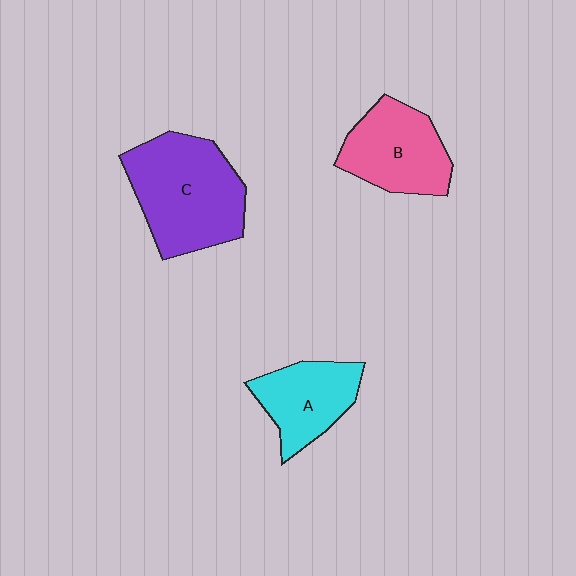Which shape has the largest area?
Shape C (purple).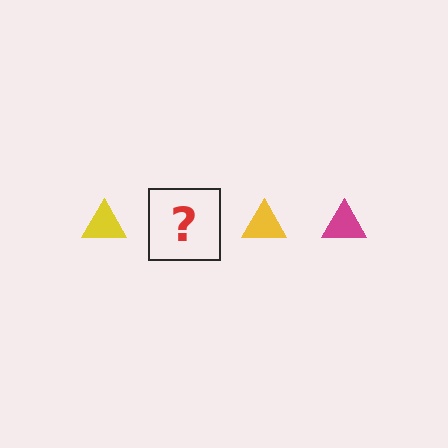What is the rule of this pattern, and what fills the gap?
The rule is that the pattern cycles through yellow, magenta triangles. The gap should be filled with a magenta triangle.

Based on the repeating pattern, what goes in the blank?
The blank should be a magenta triangle.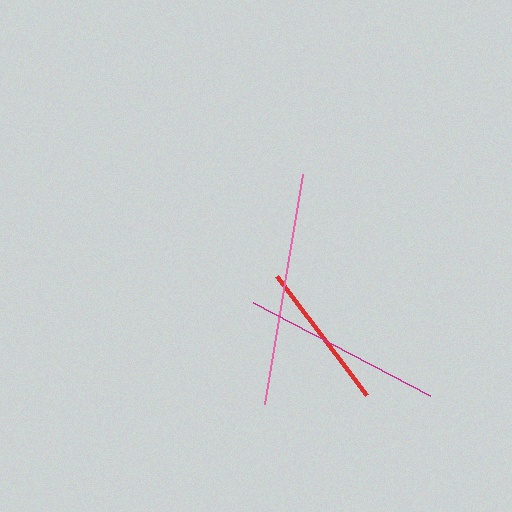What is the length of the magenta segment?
The magenta segment is approximately 200 pixels long.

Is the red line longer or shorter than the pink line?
The pink line is longer than the red line.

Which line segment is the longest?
The pink line is the longest at approximately 233 pixels.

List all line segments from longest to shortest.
From longest to shortest: pink, magenta, red.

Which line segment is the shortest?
The red line is the shortest at approximately 150 pixels.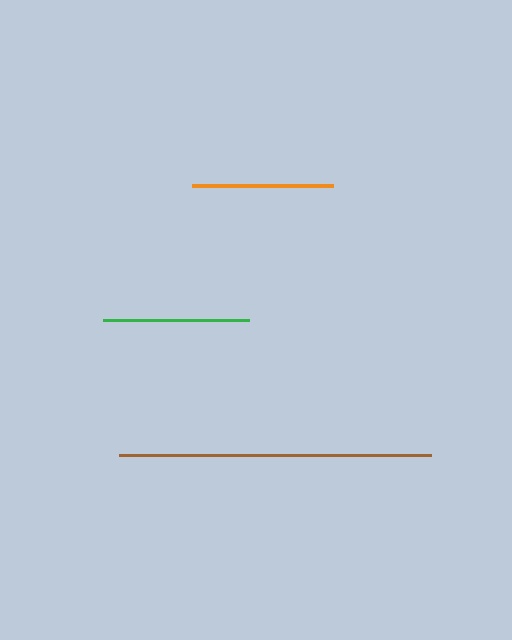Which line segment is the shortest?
The orange line is the shortest at approximately 140 pixels.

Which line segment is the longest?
The brown line is the longest at approximately 312 pixels.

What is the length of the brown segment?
The brown segment is approximately 312 pixels long.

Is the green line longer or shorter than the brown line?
The brown line is longer than the green line.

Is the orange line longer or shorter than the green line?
The green line is longer than the orange line.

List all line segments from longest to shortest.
From longest to shortest: brown, green, orange.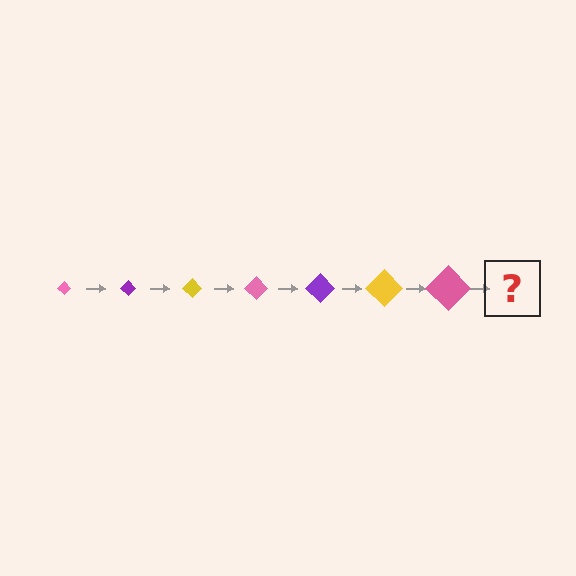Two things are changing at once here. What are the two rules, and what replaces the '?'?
The two rules are that the diamond grows larger each step and the color cycles through pink, purple, and yellow. The '?' should be a purple diamond, larger than the previous one.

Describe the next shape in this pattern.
It should be a purple diamond, larger than the previous one.